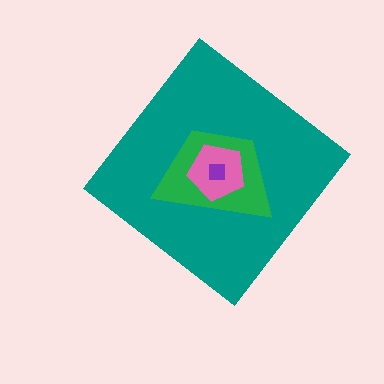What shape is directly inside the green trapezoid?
The pink pentagon.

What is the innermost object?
The purple square.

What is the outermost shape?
The teal diamond.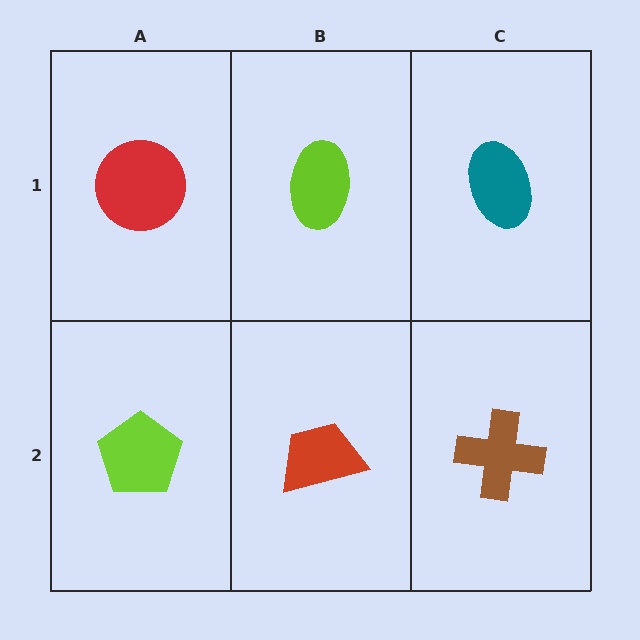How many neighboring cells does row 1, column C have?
2.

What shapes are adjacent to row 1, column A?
A lime pentagon (row 2, column A), a lime ellipse (row 1, column B).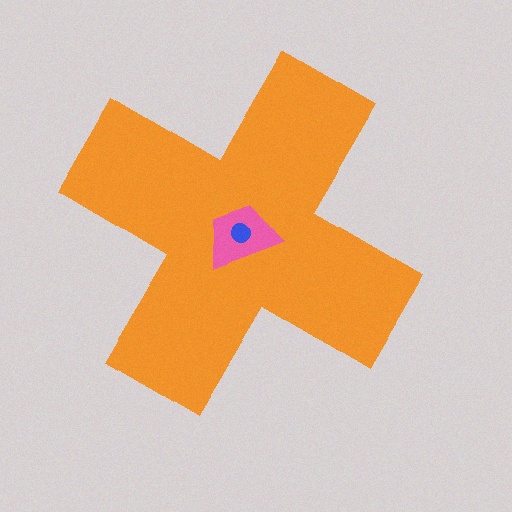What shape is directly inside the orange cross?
The pink trapezoid.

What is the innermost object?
The blue circle.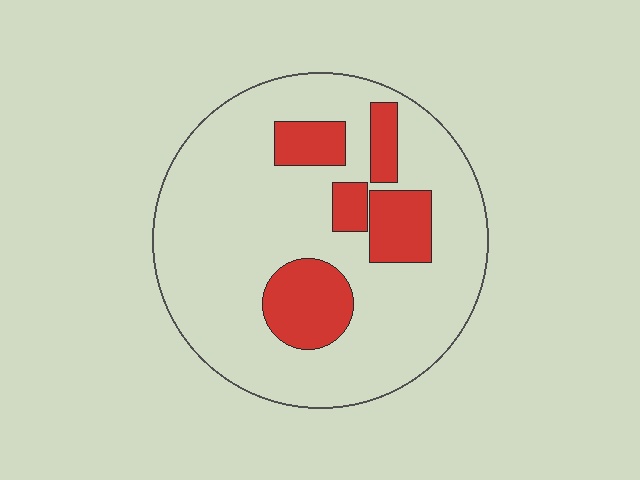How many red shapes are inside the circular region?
5.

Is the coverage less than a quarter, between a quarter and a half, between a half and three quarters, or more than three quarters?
Less than a quarter.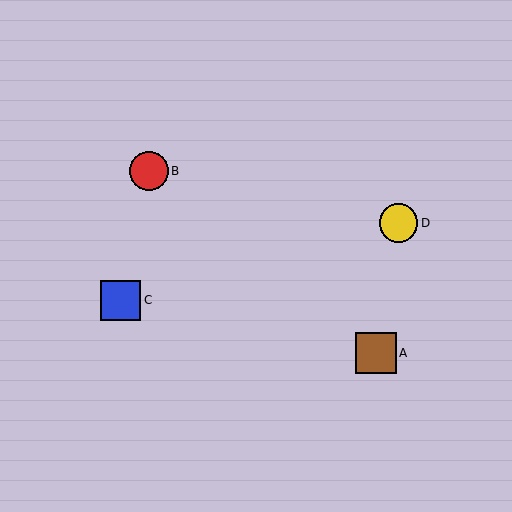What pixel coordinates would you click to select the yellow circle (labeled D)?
Click at (399, 223) to select the yellow circle D.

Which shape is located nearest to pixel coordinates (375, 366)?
The brown square (labeled A) at (376, 353) is nearest to that location.